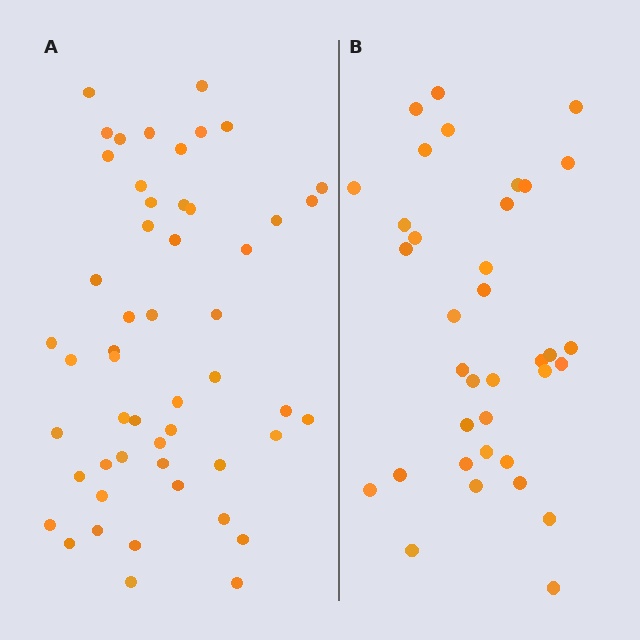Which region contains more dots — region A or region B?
Region A (the left region) has more dots.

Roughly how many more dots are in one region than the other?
Region A has approximately 15 more dots than region B.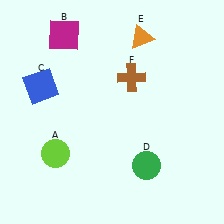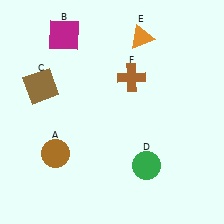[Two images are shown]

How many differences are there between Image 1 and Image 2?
There are 2 differences between the two images.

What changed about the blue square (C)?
In Image 1, C is blue. In Image 2, it changed to brown.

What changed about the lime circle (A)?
In Image 1, A is lime. In Image 2, it changed to brown.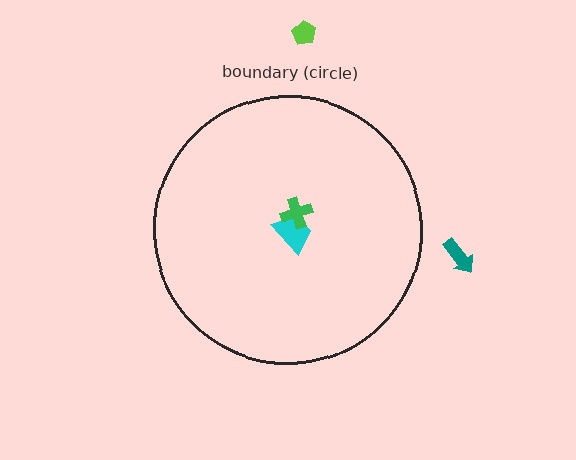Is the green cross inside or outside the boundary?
Inside.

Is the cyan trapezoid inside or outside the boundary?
Inside.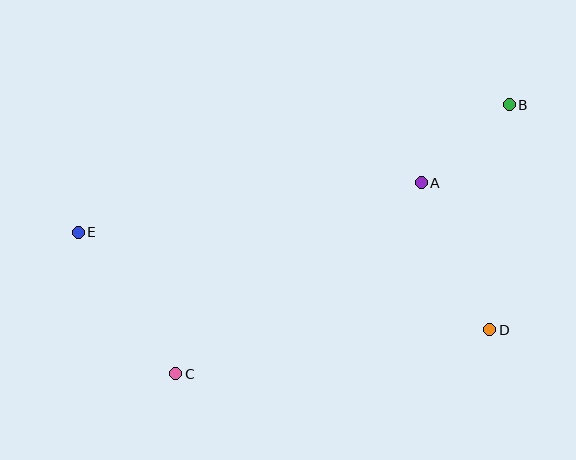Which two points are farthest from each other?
Points B and E are farthest from each other.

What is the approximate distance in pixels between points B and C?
The distance between B and C is approximately 428 pixels.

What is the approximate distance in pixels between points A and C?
The distance between A and C is approximately 311 pixels.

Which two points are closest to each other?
Points A and B are closest to each other.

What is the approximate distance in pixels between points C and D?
The distance between C and D is approximately 317 pixels.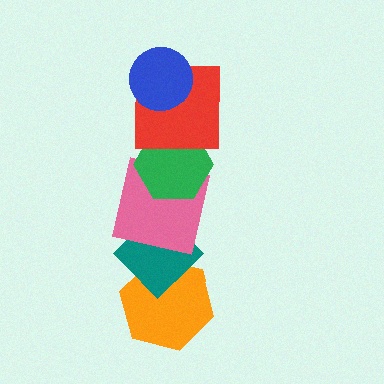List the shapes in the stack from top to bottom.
From top to bottom: the blue circle, the red square, the green hexagon, the pink square, the teal diamond, the orange hexagon.